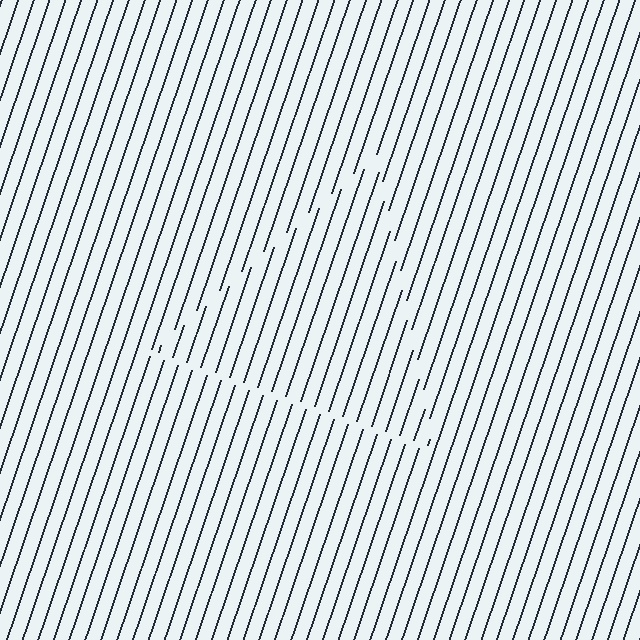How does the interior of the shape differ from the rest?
The interior of the shape contains the same grating, shifted by half a period — the contour is defined by the phase discontinuity where line-ends from the inner and outer gratings abut.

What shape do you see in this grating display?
An illusory triangle. The interior of the shape contains the same grating, shifted by half a period — the contour is defined by the phase discontinuity where line-ends from the inner and outer gratings abut.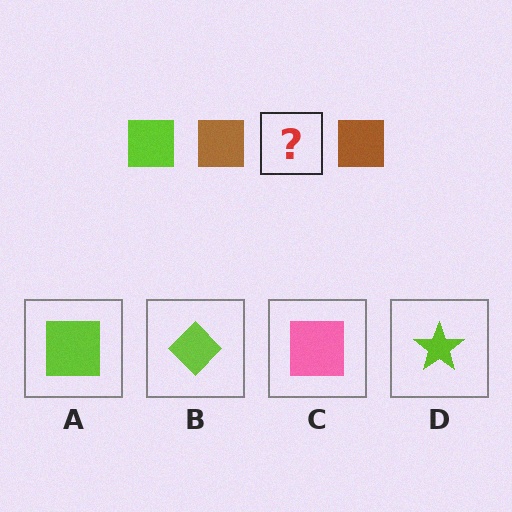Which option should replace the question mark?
Option A.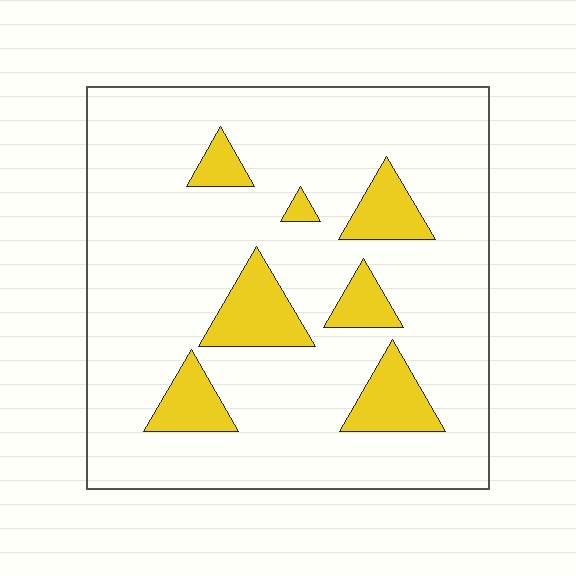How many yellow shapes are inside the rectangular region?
7.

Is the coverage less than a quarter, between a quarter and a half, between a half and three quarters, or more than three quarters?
Less than a quarter.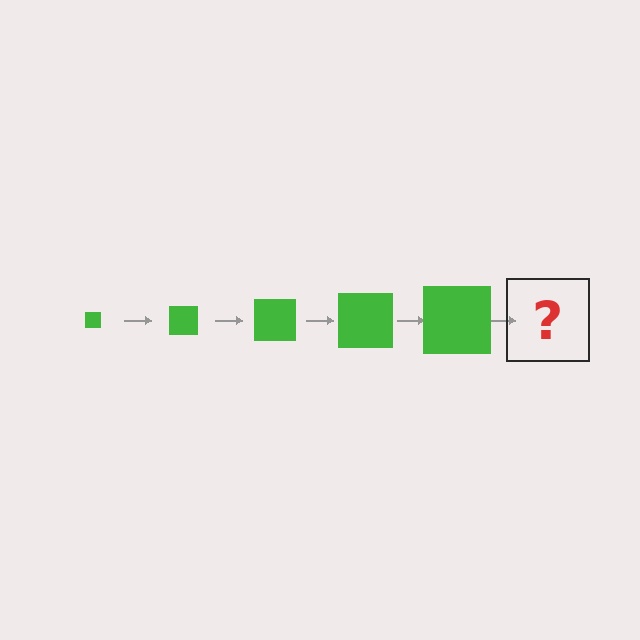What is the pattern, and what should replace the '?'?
The pattern is that the square gets progressively larger each step. The '?' should be a green square, larger than the previous one.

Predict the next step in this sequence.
The next step is a green square, larger than the previous one.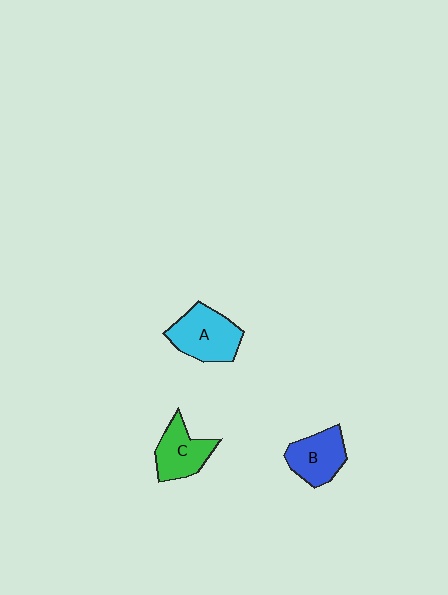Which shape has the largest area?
Shape A (cyan).